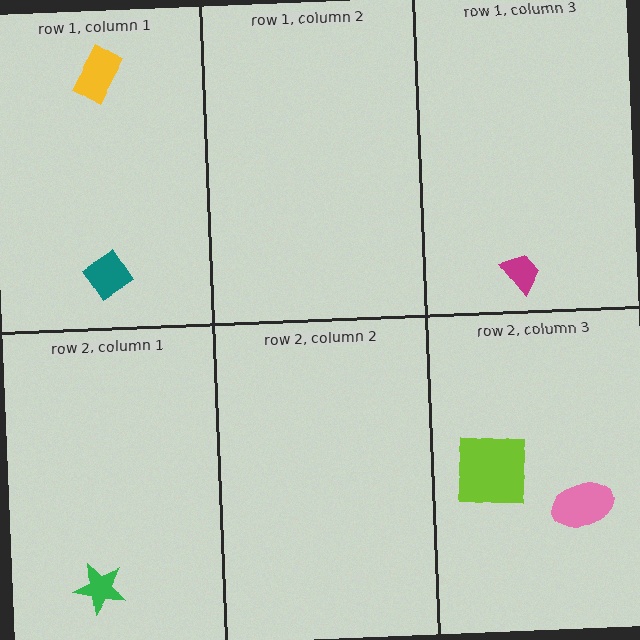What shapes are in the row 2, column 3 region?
The pink ellipse, the lime square.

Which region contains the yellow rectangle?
The row 1, column 1 region.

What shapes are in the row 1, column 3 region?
The magenta trapezoid.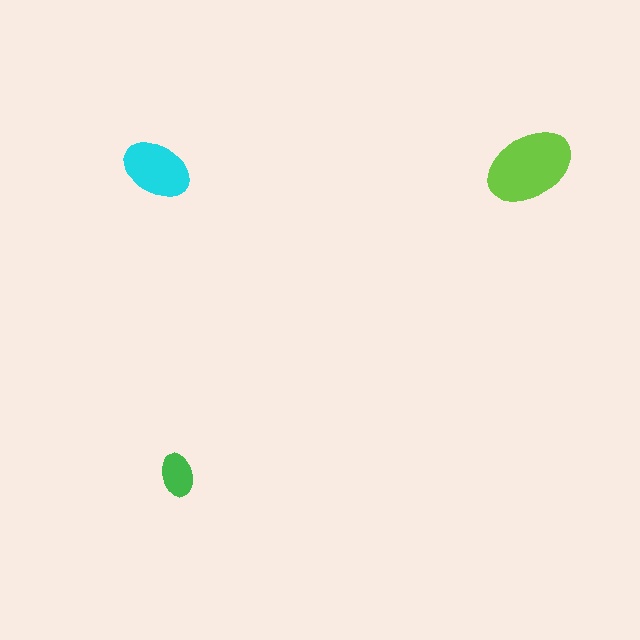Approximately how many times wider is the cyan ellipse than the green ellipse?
About 1.5 times wider.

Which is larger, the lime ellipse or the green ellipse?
The lime one.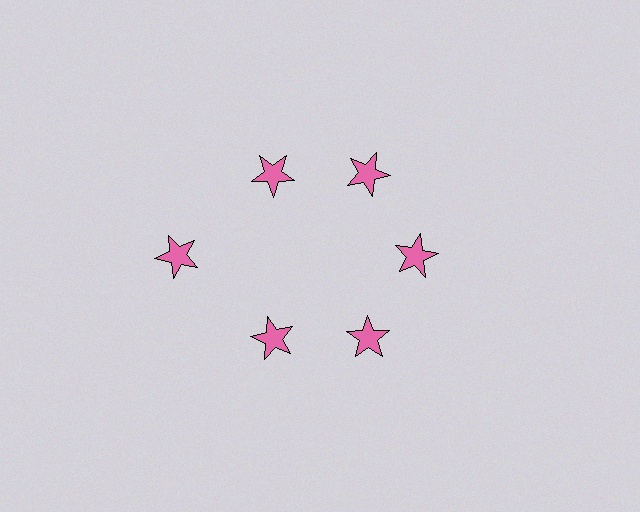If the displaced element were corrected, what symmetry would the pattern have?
It would have 6-fold rotational symmetry — the pattern would map onto itself every 60 degrees.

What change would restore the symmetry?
The symmetry would be restored by moving it inward, back onto the ring so that all 6 stars sit at equal angles and equal distance from the center.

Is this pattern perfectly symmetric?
No. The 6 pink stars are arranged in a ring, but one element near the 9 o'clock position is pushed outward from the center, breaking the 6-fold rotational symmetry.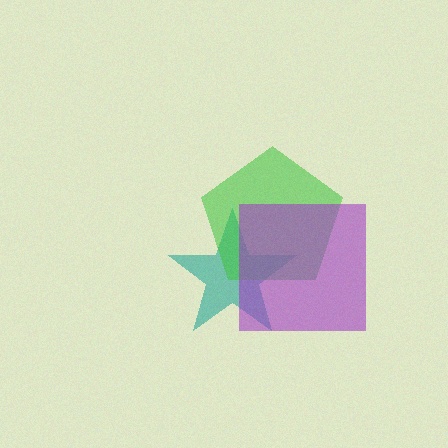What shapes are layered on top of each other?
The layered shapes are: a teal star, a green pentagon, a purple square.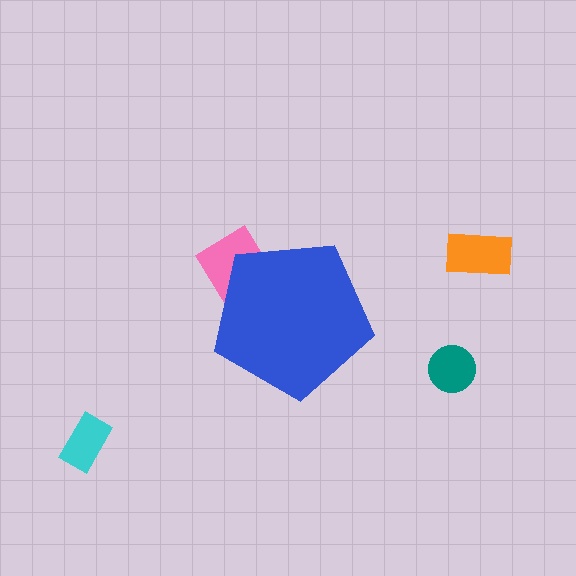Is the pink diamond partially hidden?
Yes, the pink diamond is partially hidden behind the blue pentagon.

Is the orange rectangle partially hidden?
No, the orange rectangle is fully visible.